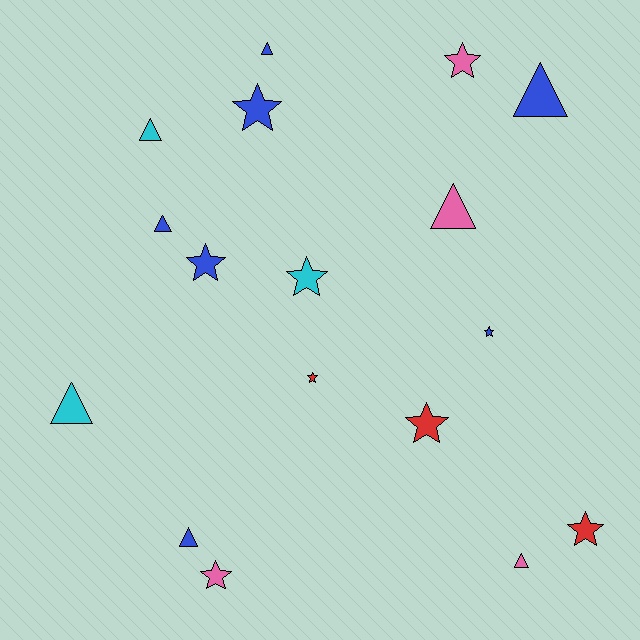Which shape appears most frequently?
Star, with 9 objects.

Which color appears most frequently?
Blue, with 7 objects.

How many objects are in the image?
There are 17 objects.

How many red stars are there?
There are 3 red stars.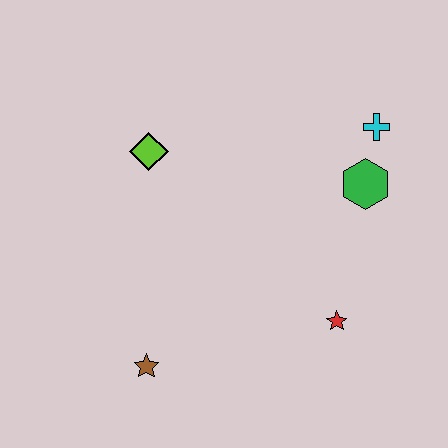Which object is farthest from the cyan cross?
The brown star is farthest from the cyan cross.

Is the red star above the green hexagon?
No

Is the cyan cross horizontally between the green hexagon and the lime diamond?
No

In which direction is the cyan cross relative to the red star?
The cyan cross is above the red star.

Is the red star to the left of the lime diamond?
No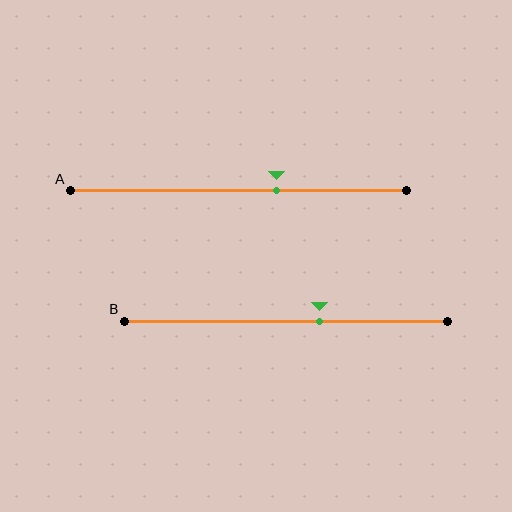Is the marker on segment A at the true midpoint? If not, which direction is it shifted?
No, the marker on segment A is shifted to the right by about 11% of the segment length.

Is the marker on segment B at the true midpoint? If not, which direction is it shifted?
No, the marker on segment B is shifted to the right by about 11% of the segment length.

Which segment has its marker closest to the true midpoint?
Segment B has its marker closest to the true midpoint.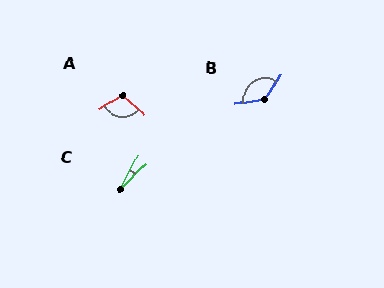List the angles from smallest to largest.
C (18°), A (105°), B (132°).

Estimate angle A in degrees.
Approximately 105 degrees.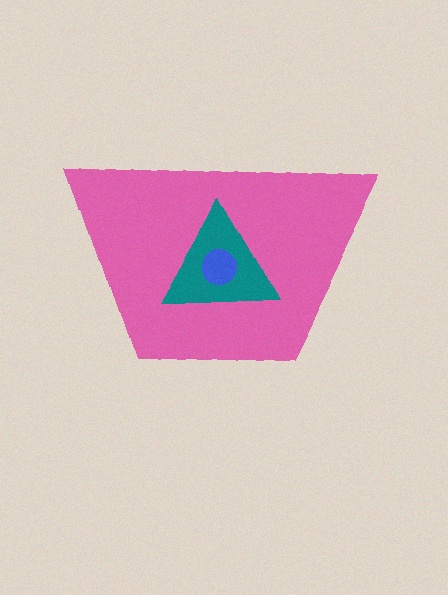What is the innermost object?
The blue circle.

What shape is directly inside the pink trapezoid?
The teal triangle.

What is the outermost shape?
The pink trapezoid.